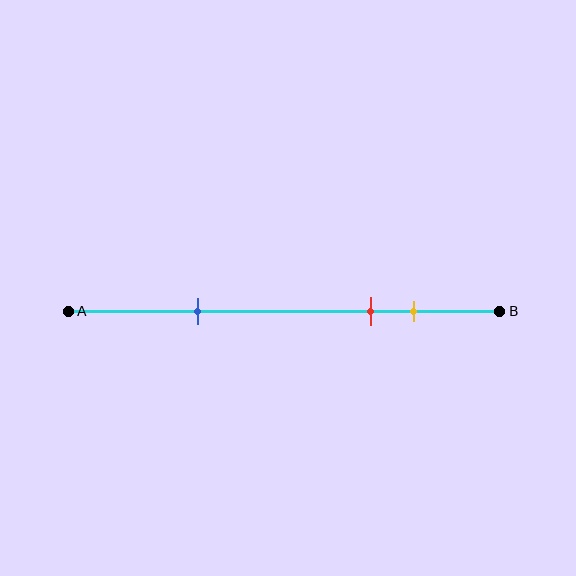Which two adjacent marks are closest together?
The red and yellow marks are the closest adjacent pair.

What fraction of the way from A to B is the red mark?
The red mark is approximately 70% (0.7) of the way from A to B.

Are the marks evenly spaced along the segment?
No, the marks are not evenly spaced.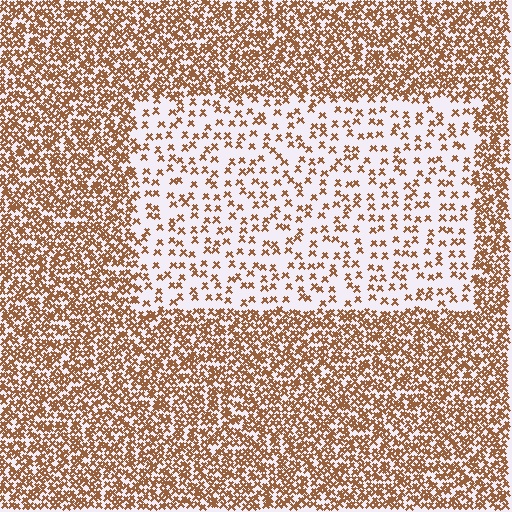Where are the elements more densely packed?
The elements are more densely packed outside the rectangle boundary.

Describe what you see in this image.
The image contains small brown elements arranged at two different densities. A rectangle-shaped region is visible where the elements are less densely packed than the surrounding area.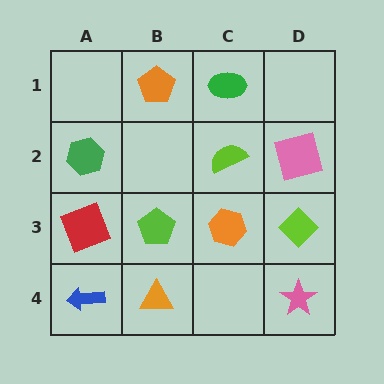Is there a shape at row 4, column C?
No, that cell is empty.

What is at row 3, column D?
A lime diamond.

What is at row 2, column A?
A green hexagon.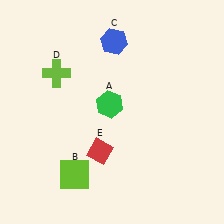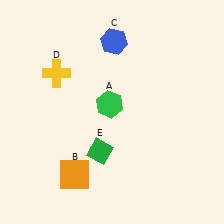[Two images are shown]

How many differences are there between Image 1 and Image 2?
There are 3 differences between the two images.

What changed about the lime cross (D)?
In Image 1, D is lime. In Image 2, it changed to yellow.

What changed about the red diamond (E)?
In Image 1, E is red. In Image 2, it changed to green.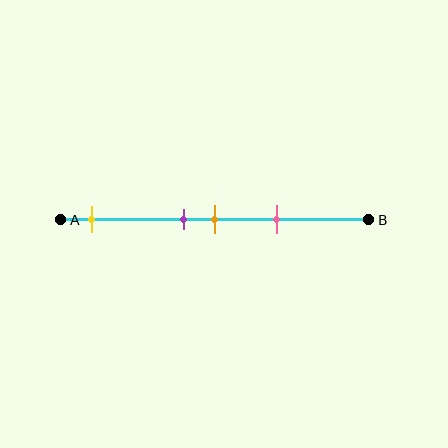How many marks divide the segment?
There are 4 marks dividing the segment.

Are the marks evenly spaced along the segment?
No, the marks are not evenly spaced.